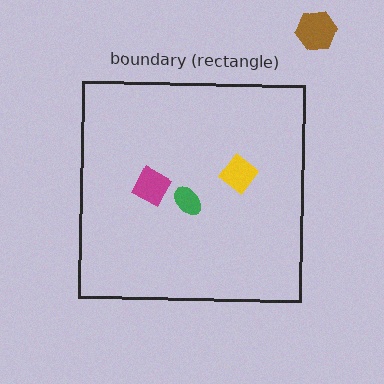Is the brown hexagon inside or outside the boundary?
Outside.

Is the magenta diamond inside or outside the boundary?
Inside.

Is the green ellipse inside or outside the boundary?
Inside.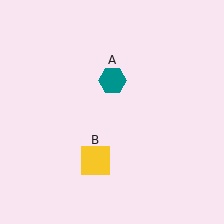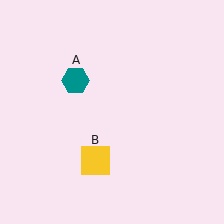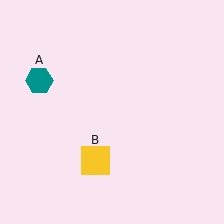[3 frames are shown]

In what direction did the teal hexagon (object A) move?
The teal hexagon (object A) moved left.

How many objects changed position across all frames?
1 object changed position: teal hexagon (object A).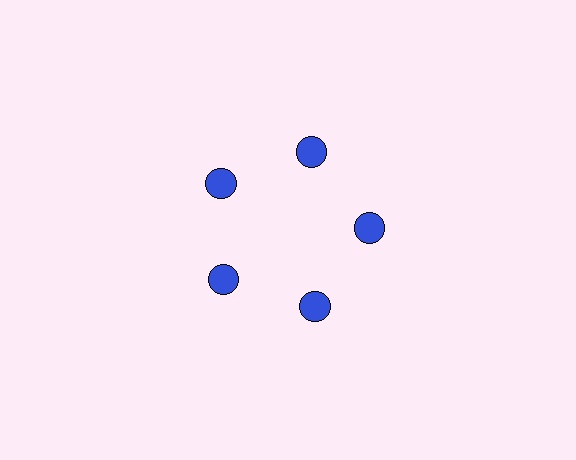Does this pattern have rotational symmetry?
Yes, this pattern has 5-fold rotational symmetry. It looks the same after rotating 72 degrees around the center.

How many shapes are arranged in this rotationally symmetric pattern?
There are 5 shapes, arranged in 5 groups of 1.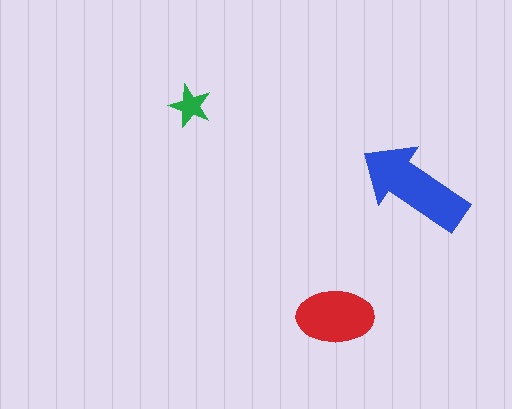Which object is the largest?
The blue arrow.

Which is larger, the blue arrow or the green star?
The blue arrow.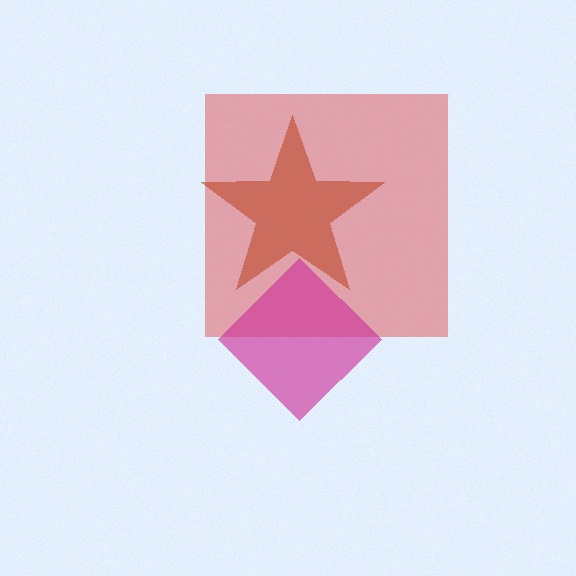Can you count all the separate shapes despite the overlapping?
Yes, there are 3 separate shapes.